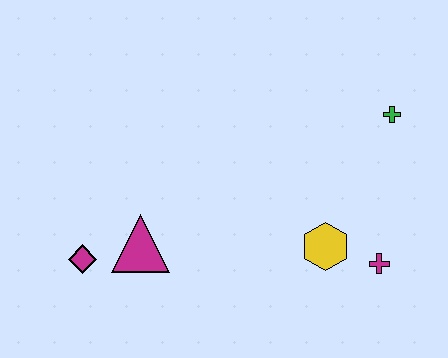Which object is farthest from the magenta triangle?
The green cross is farthest from the magenta triangle.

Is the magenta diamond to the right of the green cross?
No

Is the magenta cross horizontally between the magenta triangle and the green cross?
Yes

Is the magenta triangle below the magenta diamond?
No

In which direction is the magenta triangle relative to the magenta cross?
The magenta triangle is to the left of the magenta cross.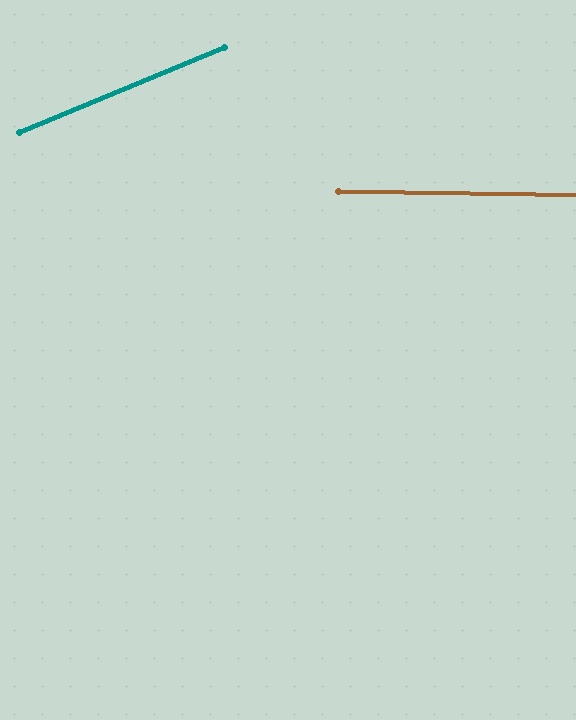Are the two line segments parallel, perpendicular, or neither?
Neither parallel nor perpendicular — they differ by about 23°.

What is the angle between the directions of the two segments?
Approximately 23 degrees.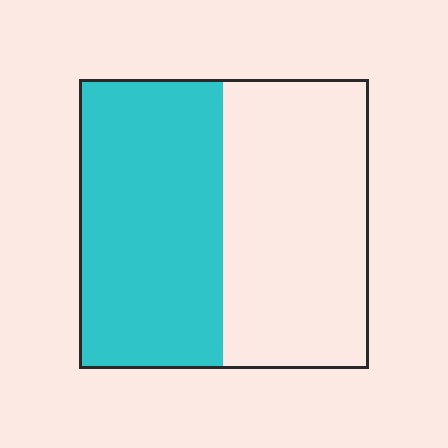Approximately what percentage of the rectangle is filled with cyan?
Approximately 50%.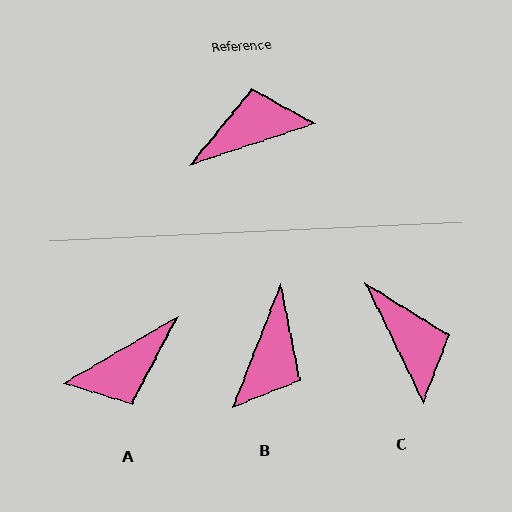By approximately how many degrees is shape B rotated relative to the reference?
Approximately 129 degrees clockwise.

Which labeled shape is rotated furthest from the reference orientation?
A, about 168 degrees away.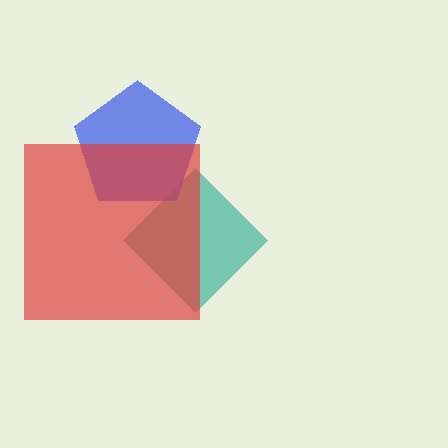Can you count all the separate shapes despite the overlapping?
Yes, there are 3 separate shapes.